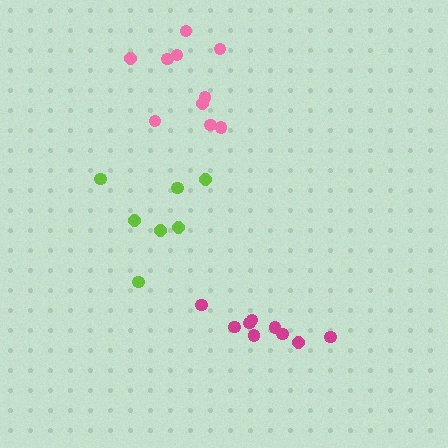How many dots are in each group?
Group 1: 9 dots, Group 2: 10 dots, Group 3: 7 dots (26 total).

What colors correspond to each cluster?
The clusters are colored: magenta, pink, lime.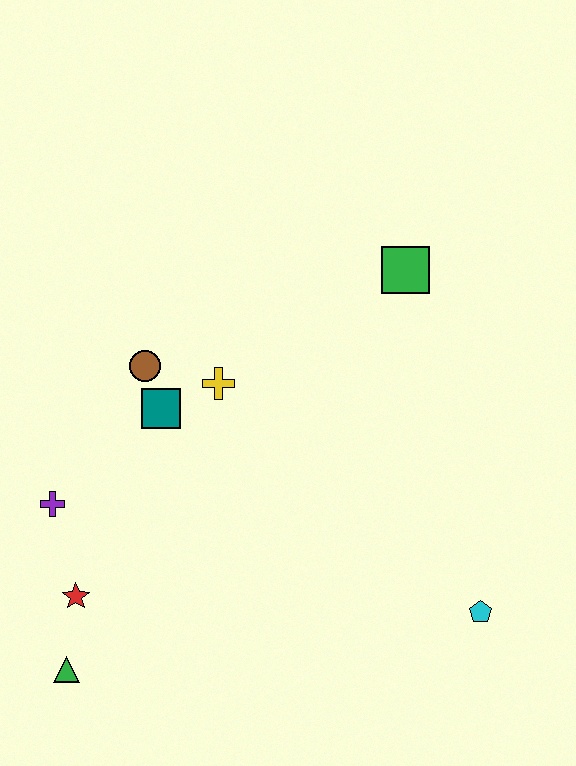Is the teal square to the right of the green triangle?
Yes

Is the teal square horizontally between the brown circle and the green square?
Yes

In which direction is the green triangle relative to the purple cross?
The green triangle is below the purple cross.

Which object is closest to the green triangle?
The red star is closest to the green triangle.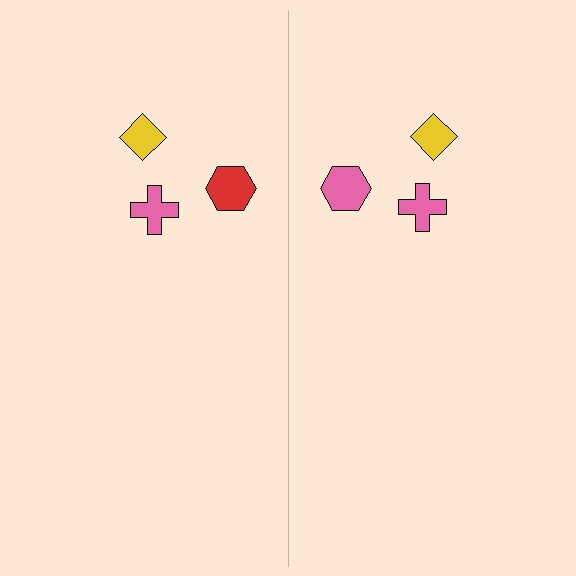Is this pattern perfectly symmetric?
No, the pattern is not perfectly symmetric. The pink hexagon on the right side breaks the symmetry — its mirror counterpart is red.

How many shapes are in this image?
There are 6 shapes in this image.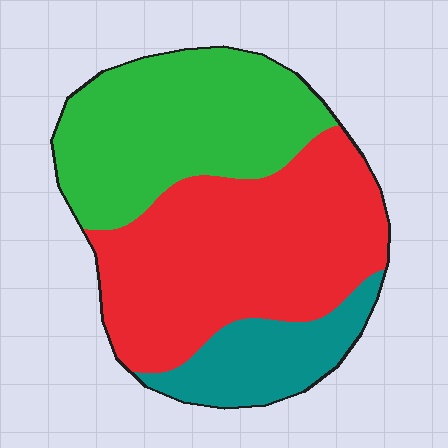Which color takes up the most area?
Red, at roughly 50%.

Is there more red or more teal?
Red.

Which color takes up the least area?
Teal, at roughly 15%.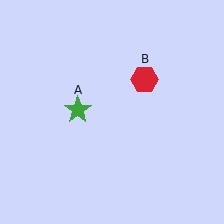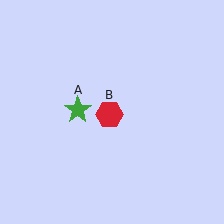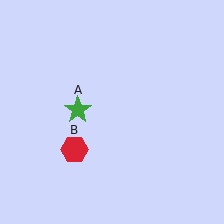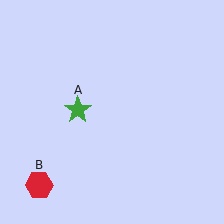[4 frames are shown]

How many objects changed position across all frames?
1 object changed position: red hexagon (object B).